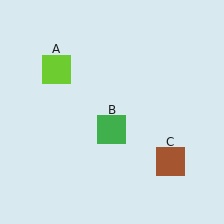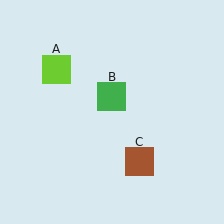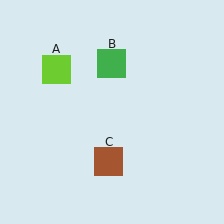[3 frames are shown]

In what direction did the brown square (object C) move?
The brown square (object C) moved left.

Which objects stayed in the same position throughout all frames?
Lime square (object A) remained stationary.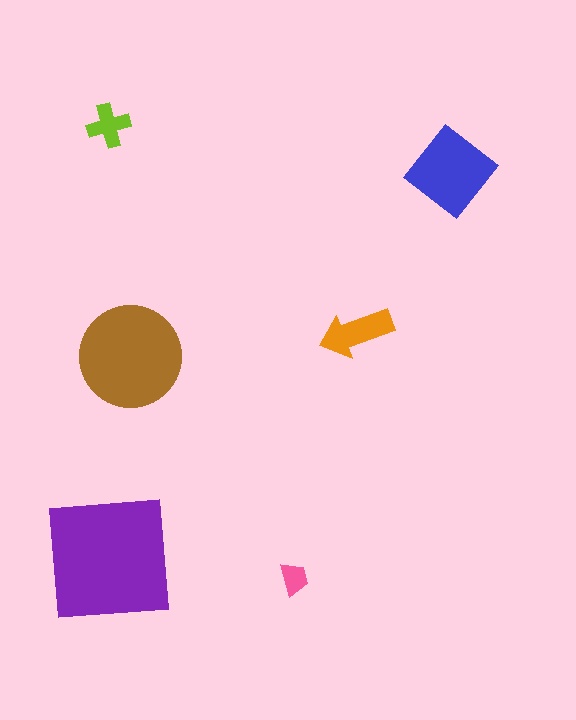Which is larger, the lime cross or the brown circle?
The brown circle.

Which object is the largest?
The purple square.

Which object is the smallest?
The pink trapezoid.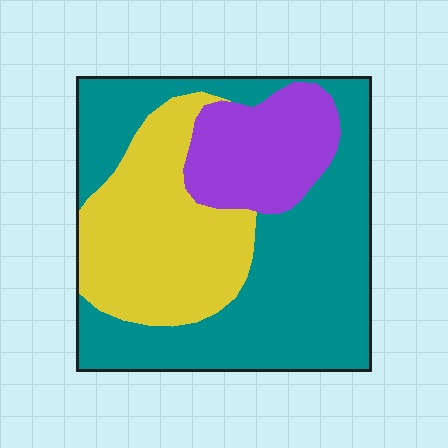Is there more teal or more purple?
Teal.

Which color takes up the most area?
Teal, at roughly 50%.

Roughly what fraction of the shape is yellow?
Yellow covers about 30% of the shape.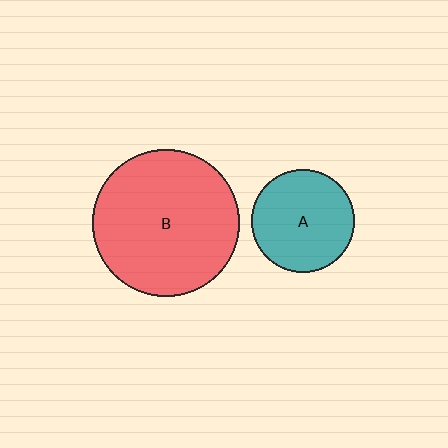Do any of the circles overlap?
No, none of the circles overlap.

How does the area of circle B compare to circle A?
Approximately 2.0 times.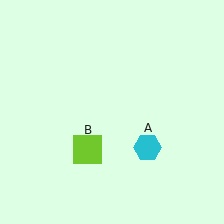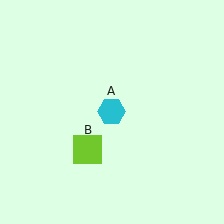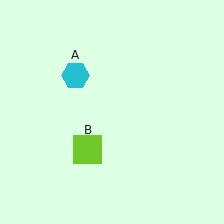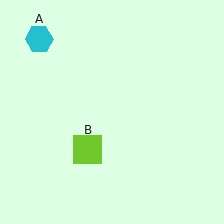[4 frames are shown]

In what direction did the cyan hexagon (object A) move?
The cyan hexagon (object A) moved up and to the left.